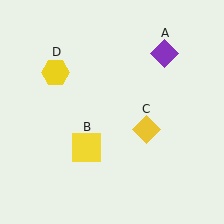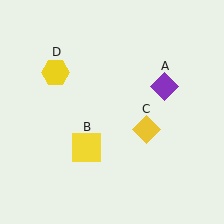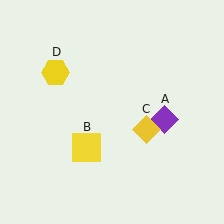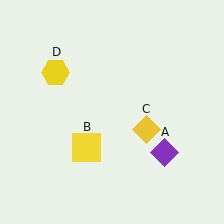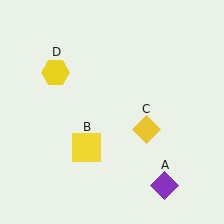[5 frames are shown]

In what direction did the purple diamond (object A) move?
The purple diamond (object A) moved down.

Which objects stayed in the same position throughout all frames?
Yellow square (object B) and yellow diamond (object C) and yellow hexagon (object D) remained stationary.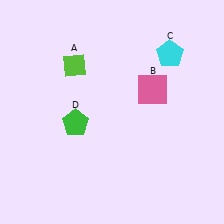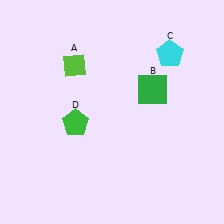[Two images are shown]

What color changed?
The square (B) changed from pink in Image 1 to green in Image 2.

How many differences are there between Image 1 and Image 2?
There is 1 difference between the two images.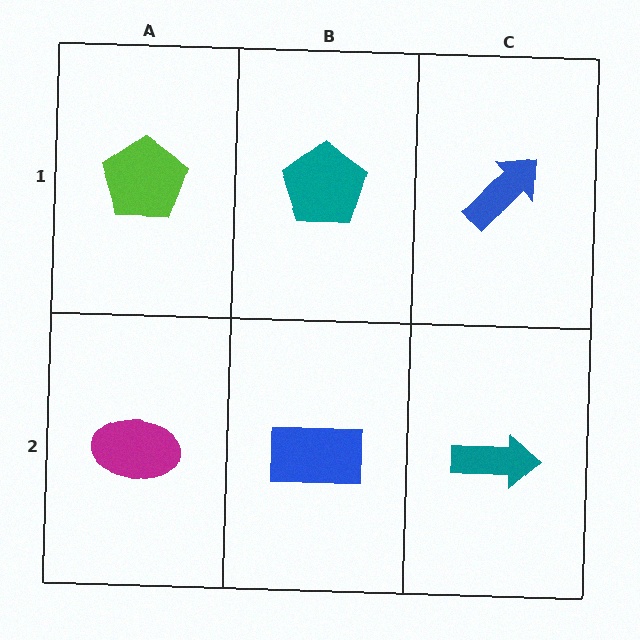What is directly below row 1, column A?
A magenta ellipse.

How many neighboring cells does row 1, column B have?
3.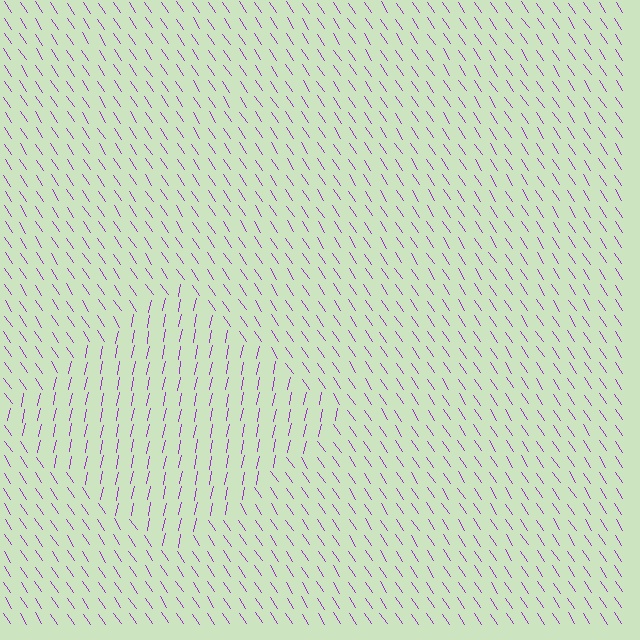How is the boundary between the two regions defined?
The boundary is defined purely by a change in line orientation (approximately 45 degrees difference). All lines are the same color and thickness.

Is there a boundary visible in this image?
Yes, there is a texture boundary formed by a change in line orientation.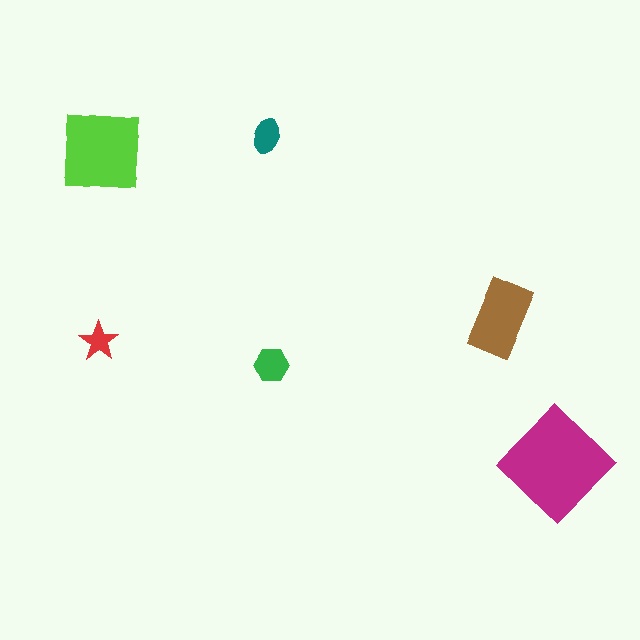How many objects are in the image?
There are 6 objects in the image.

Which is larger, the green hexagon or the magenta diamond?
The magenta diamond.